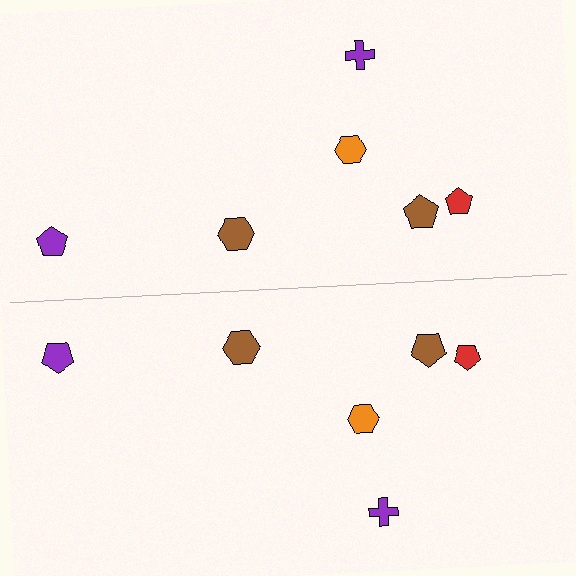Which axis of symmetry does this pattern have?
The pattern has a horizontal axis of symmetry running through the center of the image.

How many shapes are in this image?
There are 12 shapes in this image.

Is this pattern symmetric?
Yes, this pattern has bilateral (reflection) symmetry.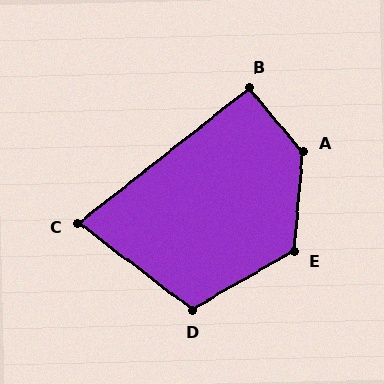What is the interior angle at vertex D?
Approximately 112 degrees (obtuse).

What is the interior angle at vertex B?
Approximately 92 degrees (approximately right).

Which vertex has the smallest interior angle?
C, at approximately 76 degrees.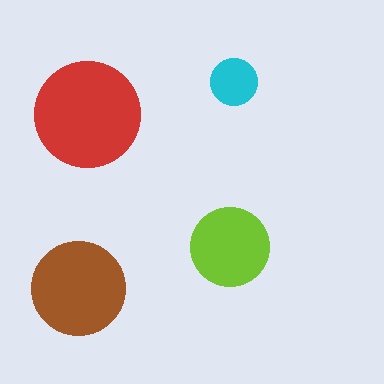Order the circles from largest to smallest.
the red one, the brown one, the lime one, the cyan one.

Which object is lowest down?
The brown circle is bottommost.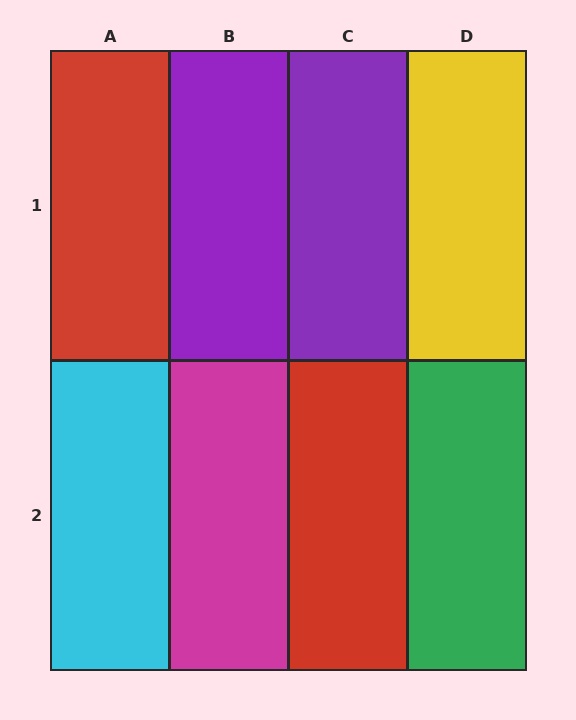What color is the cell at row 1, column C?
Purple.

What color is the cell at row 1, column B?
Purple.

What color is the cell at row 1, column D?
Yellow.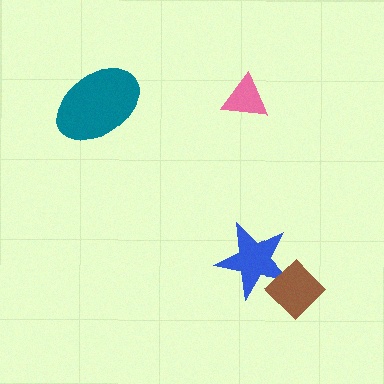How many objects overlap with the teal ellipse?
0 objects overlap with the teal ellipse.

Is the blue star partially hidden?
Yes, it is partially covered by another shape.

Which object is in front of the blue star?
The brown diamond is in front of the blue star.